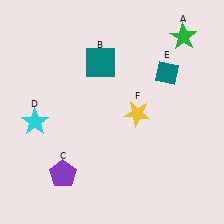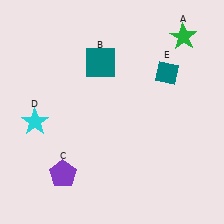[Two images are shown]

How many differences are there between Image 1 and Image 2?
There is 1 difference between the two images.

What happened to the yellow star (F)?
The yellow star (F) was removed in Image 2. It was in the bottom-right area of Image 1.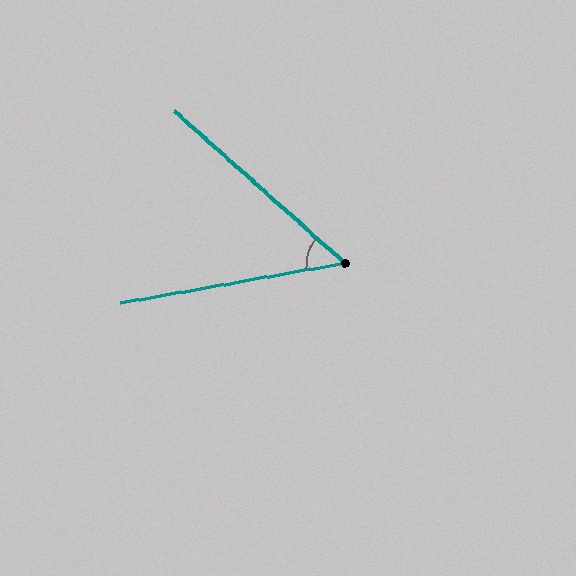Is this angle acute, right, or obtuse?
It is acute.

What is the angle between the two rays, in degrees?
Approximately 52 degrees.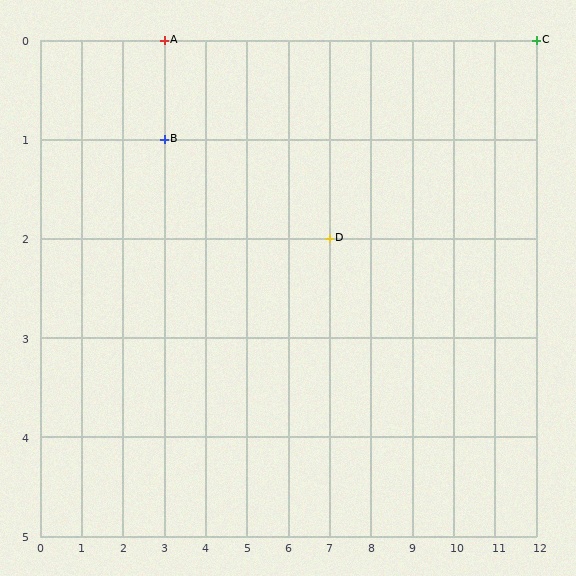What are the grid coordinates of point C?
Point C is at grid coordinates (12, 0).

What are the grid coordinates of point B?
Point B is at grid coordinates (3, 1).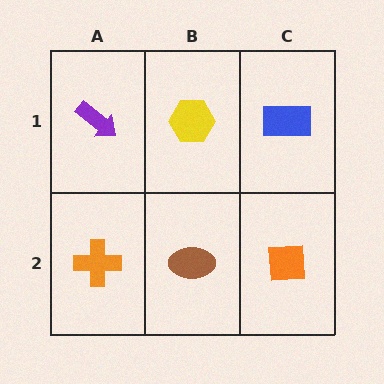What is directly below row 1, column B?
A brown ellipse.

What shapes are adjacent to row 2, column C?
A blue rectangle (row 1, column C), a brown ellipse (row 2, column B).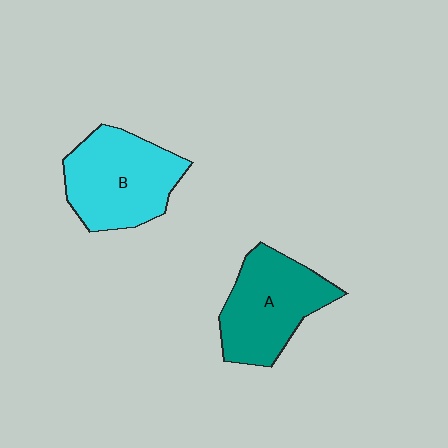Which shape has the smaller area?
Shape A (teal).